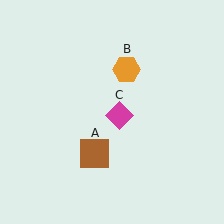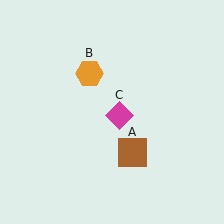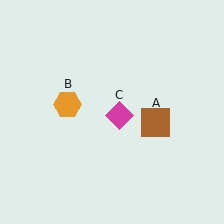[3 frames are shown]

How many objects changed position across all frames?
2 objects changed position: brown square (object A), orange hexagon (object B).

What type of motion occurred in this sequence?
The brown square (object A), orange hexagon (object B) rotated counterclockwise around the center of the scene.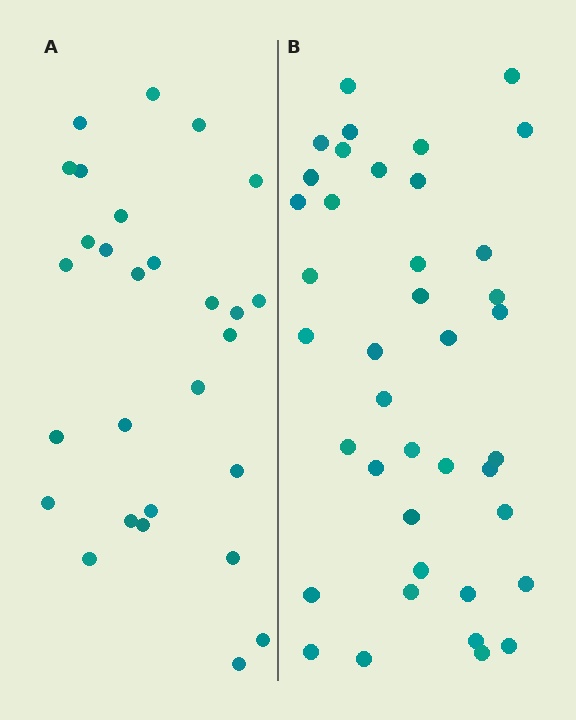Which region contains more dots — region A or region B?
Region B (the right region) has more dots.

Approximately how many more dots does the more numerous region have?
Region B has roughly 12 or so more dots than region A.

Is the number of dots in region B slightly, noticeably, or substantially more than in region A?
Region B has noticeably more, but not dramatically so. The ratio is roughly 1.4 to 1.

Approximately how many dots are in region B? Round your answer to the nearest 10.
About 40 dots.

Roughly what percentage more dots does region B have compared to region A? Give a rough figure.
About 45% more.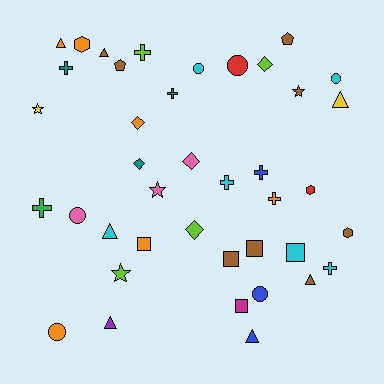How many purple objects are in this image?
There is 1 purple object.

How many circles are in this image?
There are 6 circles.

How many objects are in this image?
There are 40 objects.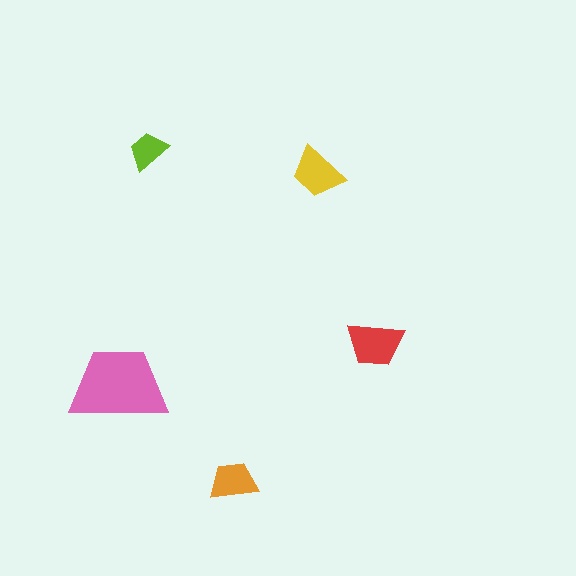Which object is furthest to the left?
The pink trapezoid is leftmost.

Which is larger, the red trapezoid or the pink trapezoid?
The pink one.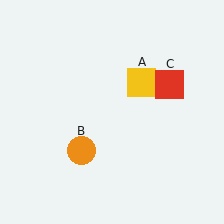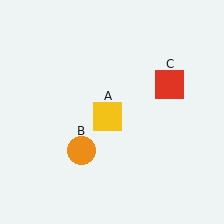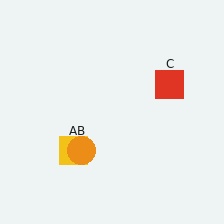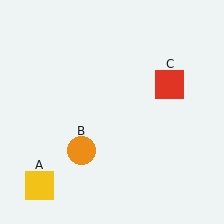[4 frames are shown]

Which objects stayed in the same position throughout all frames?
Orange circle (object B) and red square (object C) remained stationary.